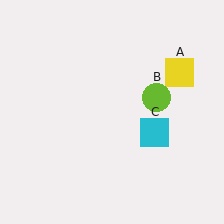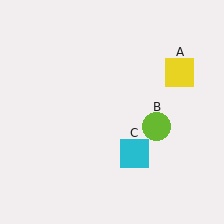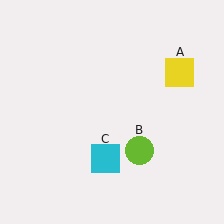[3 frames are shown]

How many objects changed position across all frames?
2 objects changed position: lime circle (object B), cyan square (object C).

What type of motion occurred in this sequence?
The lime circle (object B), cyan square (object C) rotated clockwise around the center of the scene.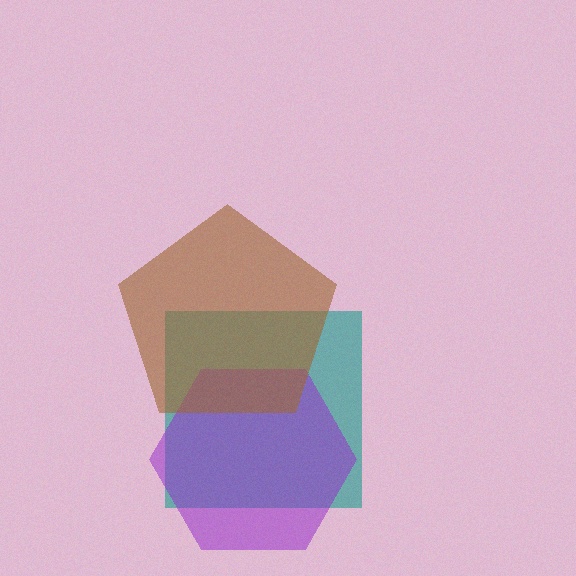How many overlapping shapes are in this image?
There are 3 overlapping shapes in the image.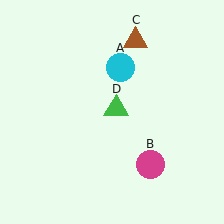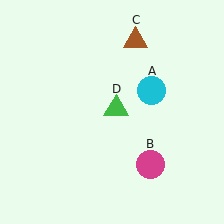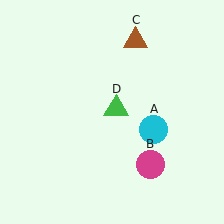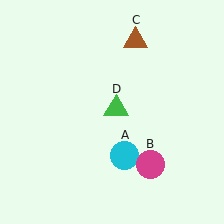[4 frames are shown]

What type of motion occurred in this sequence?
The cyan circle (object A) rotated clockwise around the center of the scene.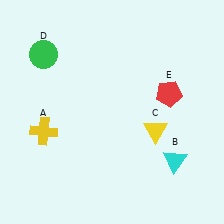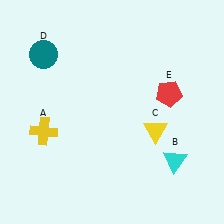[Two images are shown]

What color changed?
The circle (D) changed from green in Image 1 to teal in Image 2.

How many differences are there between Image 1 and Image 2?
There is 1 difference between the two images.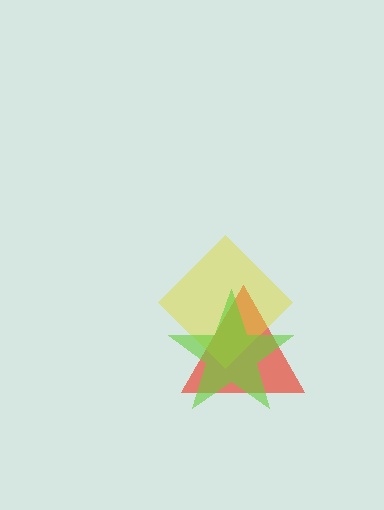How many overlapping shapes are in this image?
There are 3 overlapping shapes in the image.